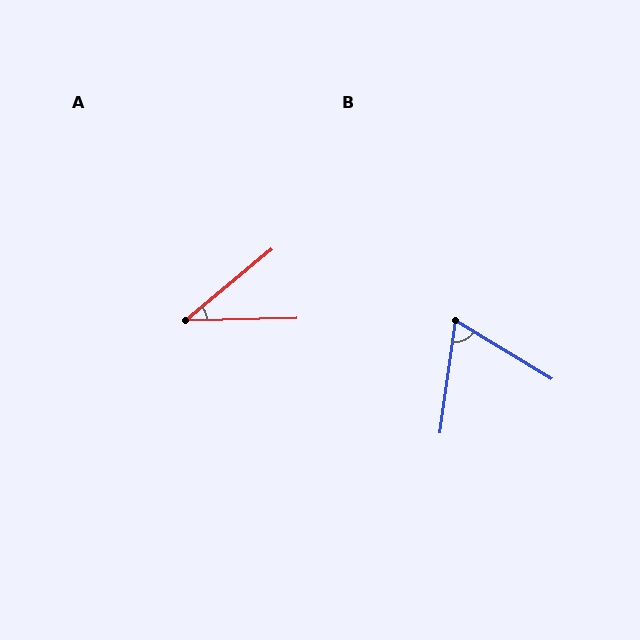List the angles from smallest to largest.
A (38°), B (67°).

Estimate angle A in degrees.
Approximately 38 degrees.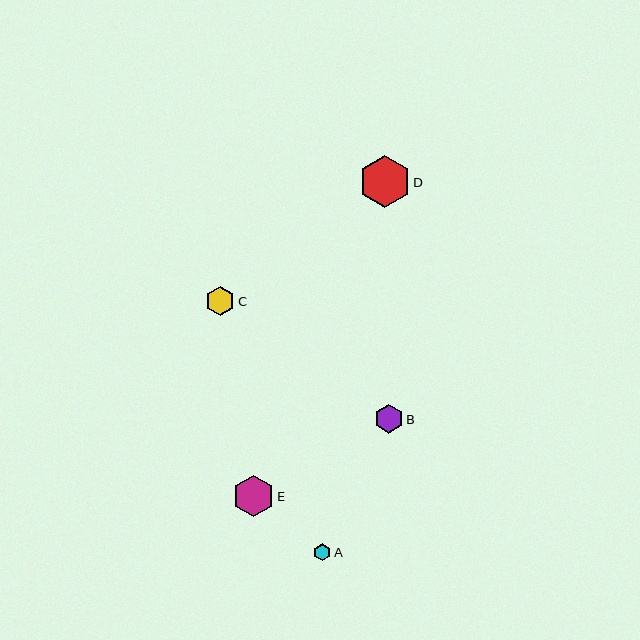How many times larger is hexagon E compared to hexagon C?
Hexagon E is approximately 1.4 times the size of hexagon C.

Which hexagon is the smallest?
Hexagon A is the smallest with a size of approximately 17 pixels.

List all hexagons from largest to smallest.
From largest to smallest: D, E, C, B, A.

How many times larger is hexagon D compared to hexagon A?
Hexagon D is approximately 3.0 times the size of hexagon A.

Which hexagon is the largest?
Hexagon D is the largest with a size of approximately 51 pixels.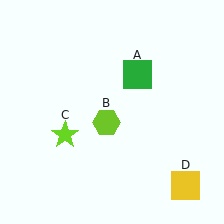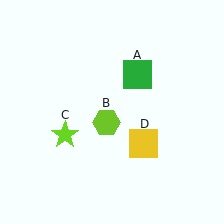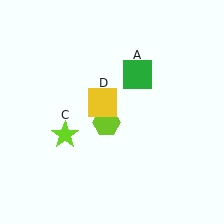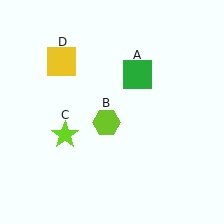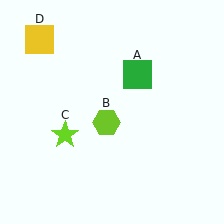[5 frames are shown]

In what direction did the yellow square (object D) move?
The yellow square (object D) moved up and to the left.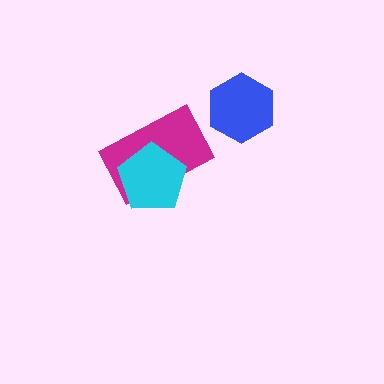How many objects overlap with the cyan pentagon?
1 object overlaps with the cyan pentagon.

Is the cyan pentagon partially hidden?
No, no other shape covers it.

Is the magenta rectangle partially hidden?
Yes, it is partially covered by another shape.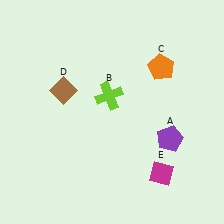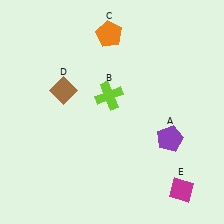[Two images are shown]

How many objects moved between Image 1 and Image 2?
2 objects moved between the two images.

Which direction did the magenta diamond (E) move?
The magenta diamond (E) moved right.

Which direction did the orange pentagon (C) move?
The orange pentagon (C) moved left.